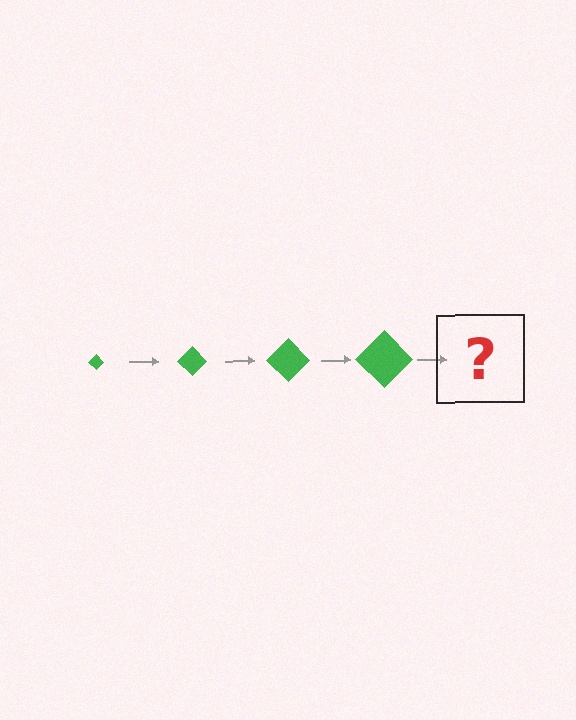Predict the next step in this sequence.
The next step is a green diamond, larger than the previous one.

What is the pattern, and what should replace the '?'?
The pattern is that the diamond gets progressively larger each step. The '?' should be a green diamond, larger than the previous one.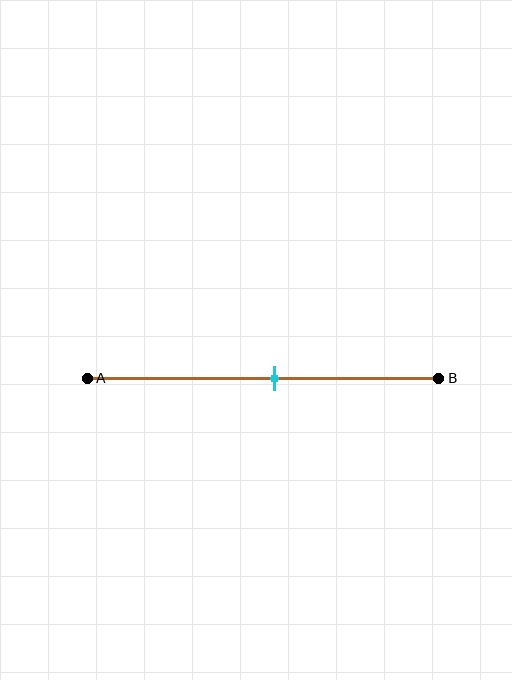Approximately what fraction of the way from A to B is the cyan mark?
The cyan mark is approximately 55% of the way from A to B.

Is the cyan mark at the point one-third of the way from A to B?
No, the mark is at about 55% from A, not at the 33% one-third point.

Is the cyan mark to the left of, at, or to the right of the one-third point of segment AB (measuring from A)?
The cyan mark is to the right of the one-third point of segment AB.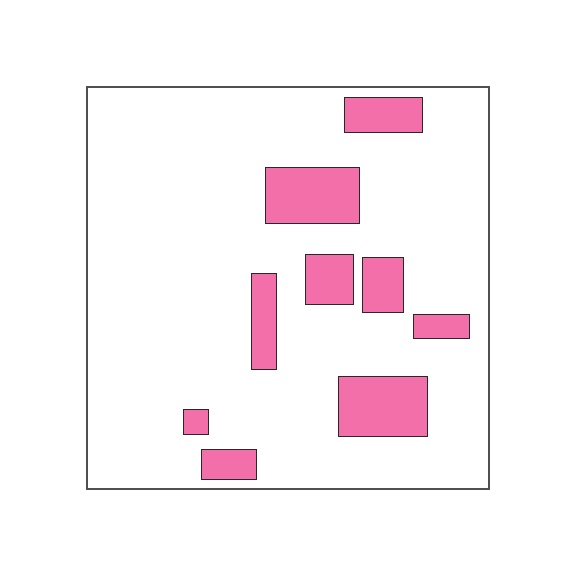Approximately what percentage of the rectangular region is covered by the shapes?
Approximately 15%.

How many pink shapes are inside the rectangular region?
9.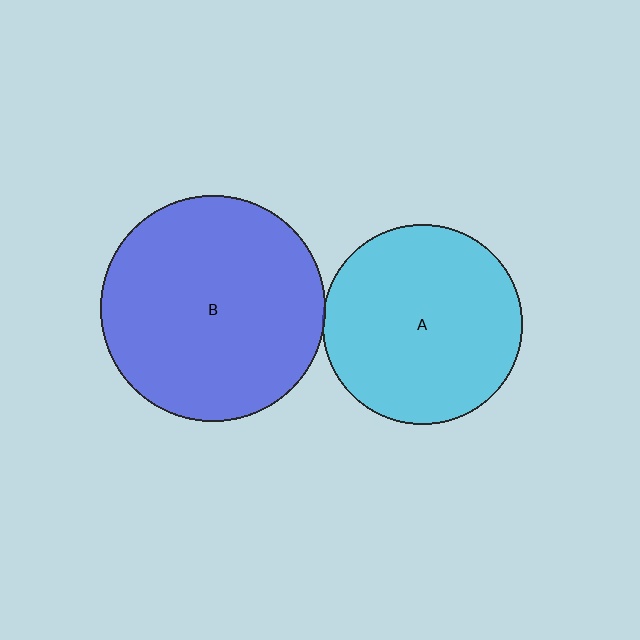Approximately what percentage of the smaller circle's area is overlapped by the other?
Approximately 5%.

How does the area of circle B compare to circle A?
Approximately 1.3 times.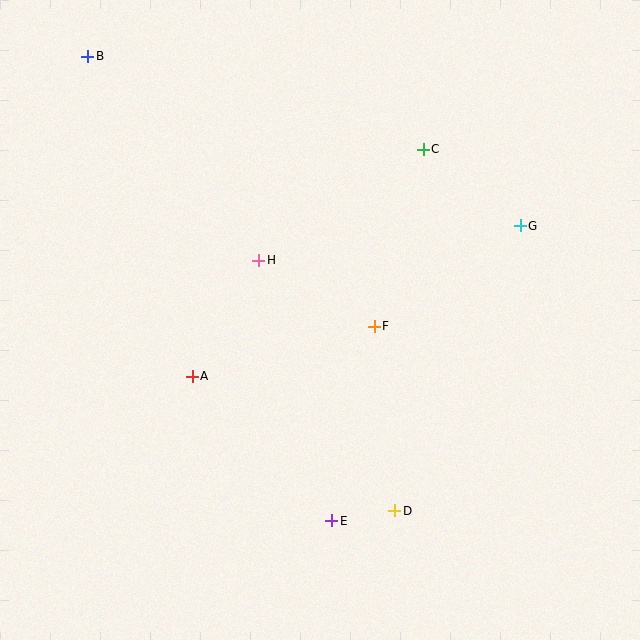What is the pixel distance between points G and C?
The distance between G and C is 123 pixels.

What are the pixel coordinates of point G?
Point G is at (520, 226).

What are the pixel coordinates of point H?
Point H is at (259, 260).